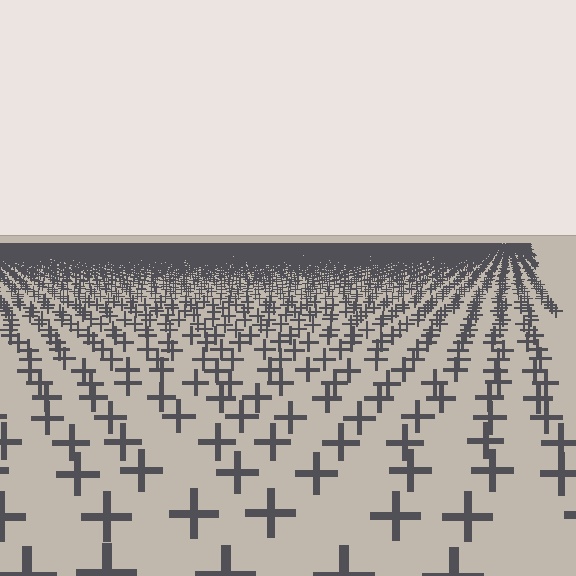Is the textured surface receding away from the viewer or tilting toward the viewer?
The surface is receding away from the viewer. Texture elements get smaller and denser toward the top.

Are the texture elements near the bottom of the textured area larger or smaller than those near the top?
Larger. Near the bottom, elements are closer to the viewer and appear at a bigger on-screen size.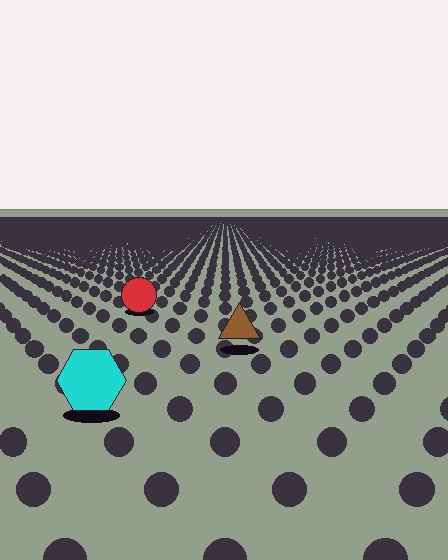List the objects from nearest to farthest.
From nearest to farthest: the cyan hexagon, the brown triangle, the red circle.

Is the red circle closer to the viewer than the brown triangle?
No. The brown triangle is closer — you can tell from the texture gradient: the ground texture is coarser near it.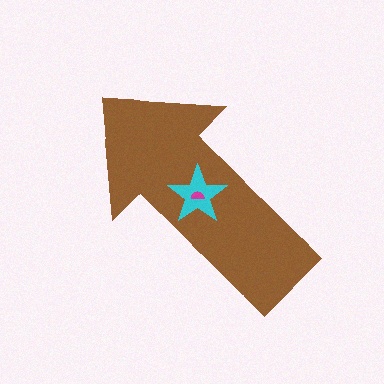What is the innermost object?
The magenta semicircle.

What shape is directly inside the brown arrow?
The cyan star.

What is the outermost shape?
The brown arrow.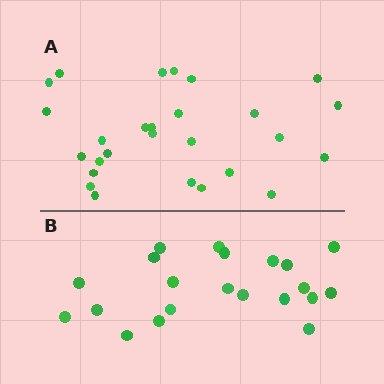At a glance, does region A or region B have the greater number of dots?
Region A (the top region) has more dots.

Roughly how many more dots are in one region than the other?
Region A has about 6 more dots than region B.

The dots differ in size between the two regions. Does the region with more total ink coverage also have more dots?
No. Region B has more total ink coverage because its dots are larger, but region A actually contains more individual dots. Total area can be misleading — the number of items is what matters here.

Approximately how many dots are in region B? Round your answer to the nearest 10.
About 20 dots. (The exact count is 21, which rounds to 20.)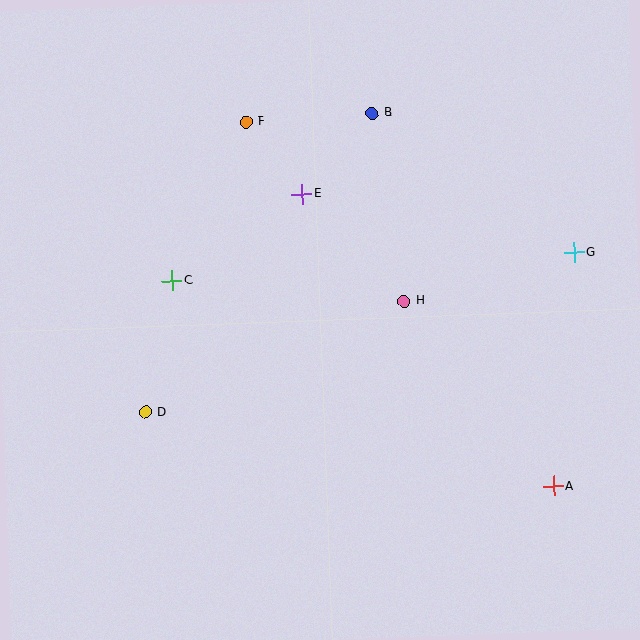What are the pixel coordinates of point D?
Point D is at (146, 412).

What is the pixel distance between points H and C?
The distance between H and C is 233 pixels.